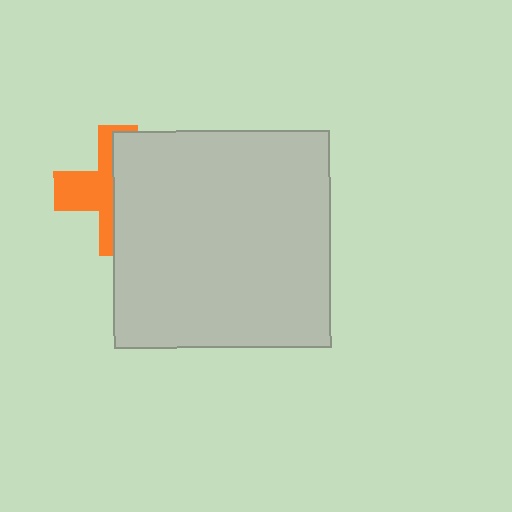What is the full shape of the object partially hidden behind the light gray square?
The partially hidden object is an orange cross.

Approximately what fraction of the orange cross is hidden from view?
Roughly 57% of the orange cross is hidden behind the light gray square.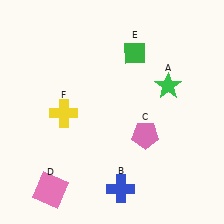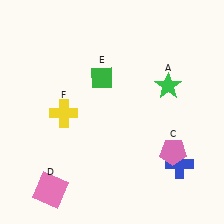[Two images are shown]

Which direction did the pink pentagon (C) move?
The pink pentagon (C) moved right.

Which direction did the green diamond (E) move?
The green diamond (E) moved left.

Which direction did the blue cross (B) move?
The blue cross (B) moved right.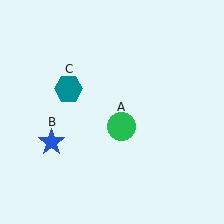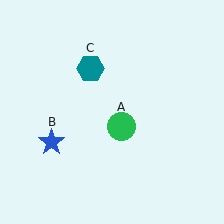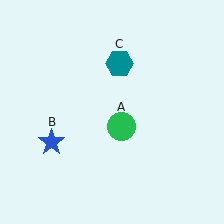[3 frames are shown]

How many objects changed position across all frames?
1 object changed position: teal hexagon (object C).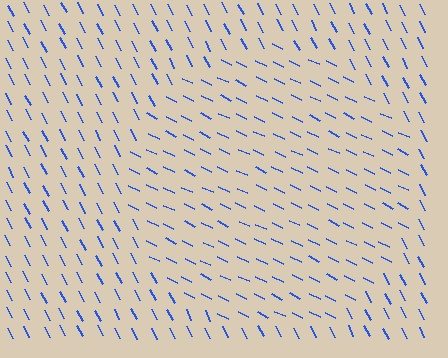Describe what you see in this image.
The image is filled with small blue line segments. A circle region in the image has lines oriented differently from the surrounding lines, creating a visible texture boundary.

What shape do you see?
I see a circle.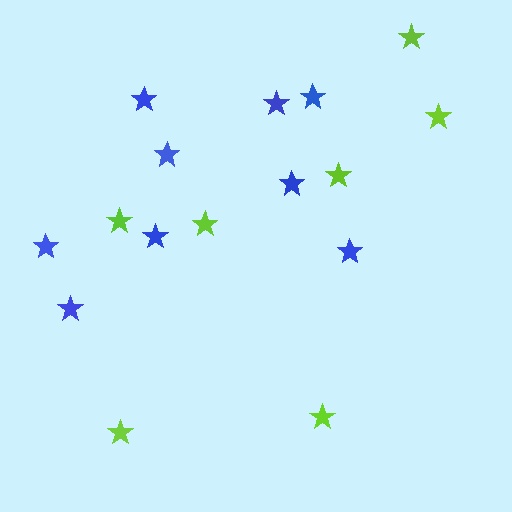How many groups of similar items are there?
There are 2 groups: one group of blue stars (9) and one group of lime stars (7).